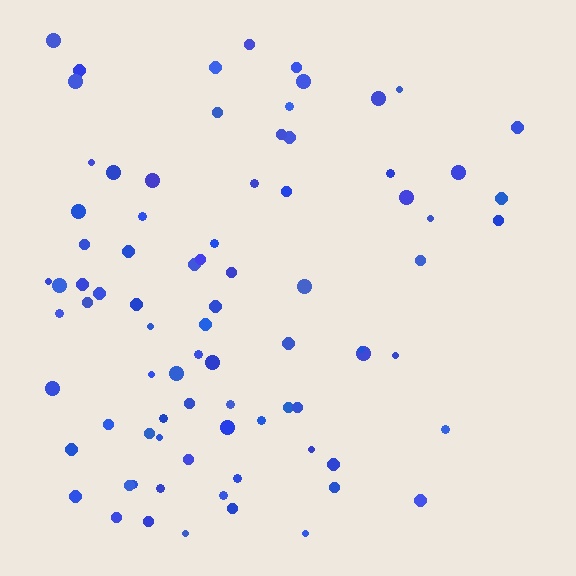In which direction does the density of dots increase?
From right to left, with the left side densest.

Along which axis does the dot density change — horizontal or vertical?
Horizontal.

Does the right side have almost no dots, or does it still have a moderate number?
Still a moderate number, just noticeably fewer than the left.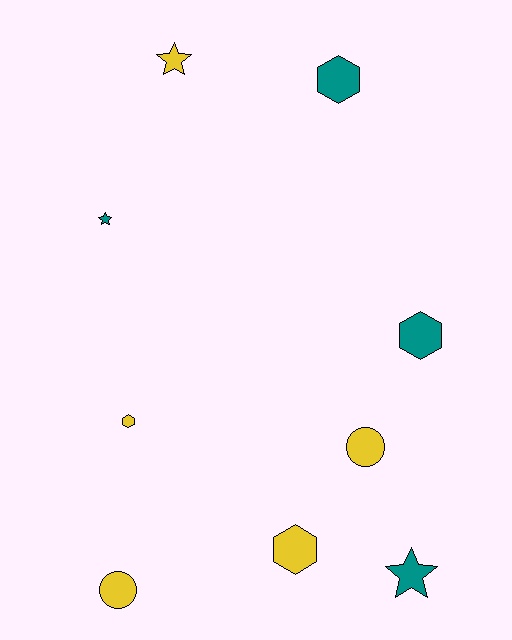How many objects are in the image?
There are 9 objects.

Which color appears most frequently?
Yellow, with 5 objects.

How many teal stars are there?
There are 2 teal stars.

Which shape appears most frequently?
Hexagon, with 4 objects.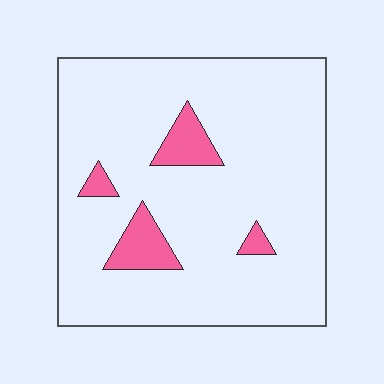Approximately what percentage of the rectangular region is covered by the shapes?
Approximately 10%.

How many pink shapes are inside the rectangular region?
4.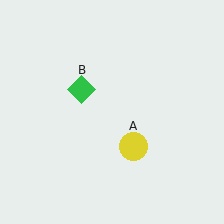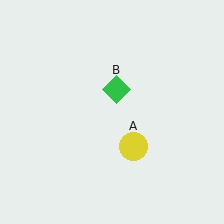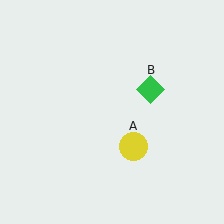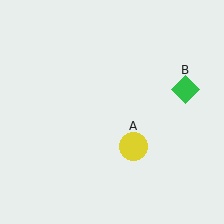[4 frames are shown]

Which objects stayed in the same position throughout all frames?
Yellow circle (object A) remained stationary.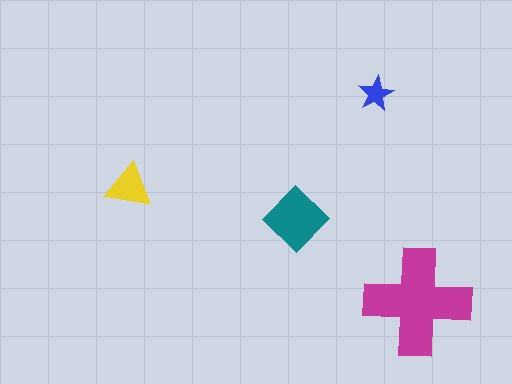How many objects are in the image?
There are 4 objects in the image.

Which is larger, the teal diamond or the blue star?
The teal diamond.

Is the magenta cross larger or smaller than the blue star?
Larger.